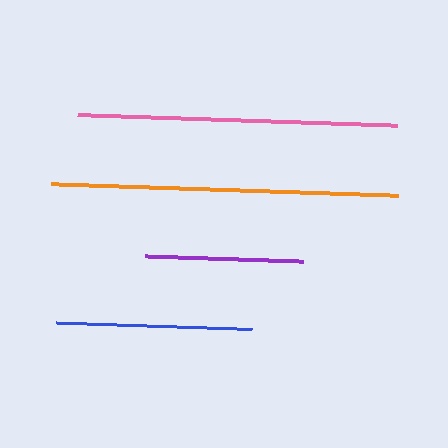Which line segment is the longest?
The orange line is the longest at approximately 347 pixels.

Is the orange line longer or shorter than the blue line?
The orange line is longer than the blue line.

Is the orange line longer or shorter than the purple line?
The orange line is longer than the purple line.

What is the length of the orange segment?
The orange segment is approximately 347 pixels long.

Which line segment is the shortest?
The purple line is the shortest at approximately 158 pixels.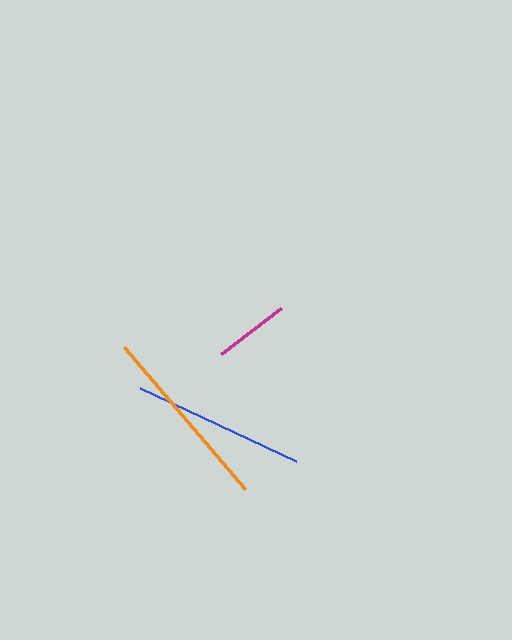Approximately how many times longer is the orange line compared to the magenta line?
The orange line is approximately 2.5 times the length of the magenta line.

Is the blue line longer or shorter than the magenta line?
The blue line is longer than the magenta line.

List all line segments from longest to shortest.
From longest to shortest: orange, blue, magenta.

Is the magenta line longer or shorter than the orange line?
The orange line is longer than the magenta line.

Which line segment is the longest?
The orange line is the longest at approximately 186 pixels.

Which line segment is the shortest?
The magenta line is the shortest at approximately 75 pixels.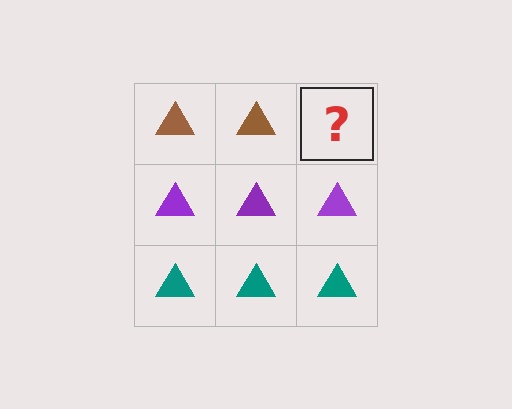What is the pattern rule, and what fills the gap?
The rule is that each row has a consistent color. The gap should be filled with a brown triangle.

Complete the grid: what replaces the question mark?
The question mark should be replaced with a brown triangle.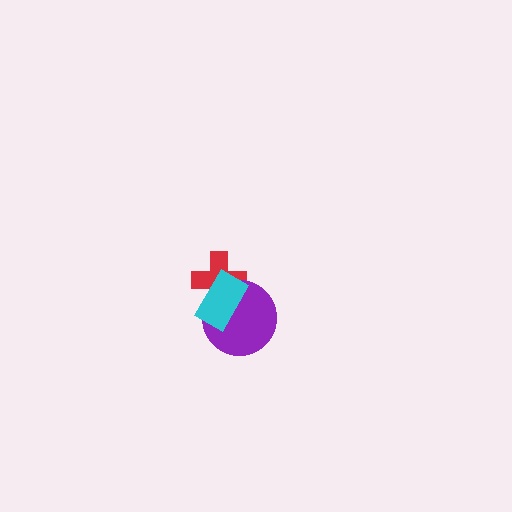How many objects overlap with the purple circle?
2 objects overlap with the purple circle.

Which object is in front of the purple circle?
The cyan rectangle is in front of the purple circle.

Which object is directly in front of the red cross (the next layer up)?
The purple circle is directly in front of the red cross.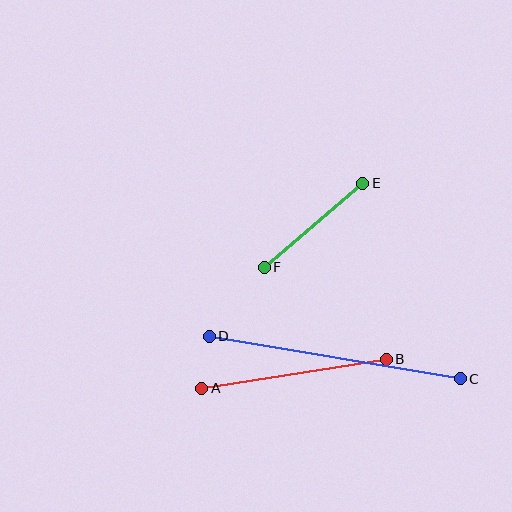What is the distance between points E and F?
The distance is approximately 129 pixels.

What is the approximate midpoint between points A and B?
The midpoint is at approximately (294, 374) pixels.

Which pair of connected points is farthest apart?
Points C and D are farthest apart.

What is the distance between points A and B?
The distance is approximately 187 pixels.